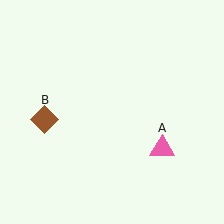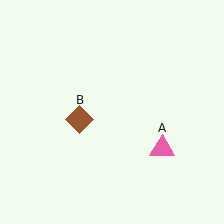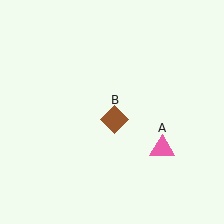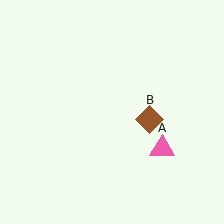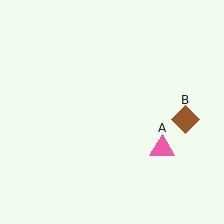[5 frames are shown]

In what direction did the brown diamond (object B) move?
The brown diamond (object B) moved right.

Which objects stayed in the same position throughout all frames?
Pink triangle (object A) remained stationary.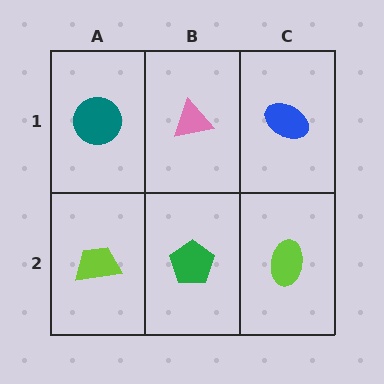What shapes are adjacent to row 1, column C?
A lime ellipse (row 2, column C), a pink triangle (row 1, column B).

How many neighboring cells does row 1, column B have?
3.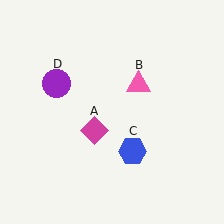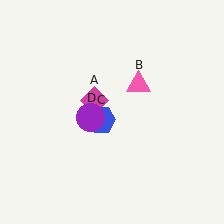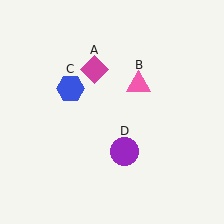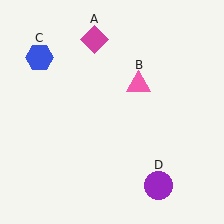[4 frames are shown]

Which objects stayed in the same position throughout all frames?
Pink triangle (object B) remained stationary.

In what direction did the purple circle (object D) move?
The purple circle (object D) moved down and to the right.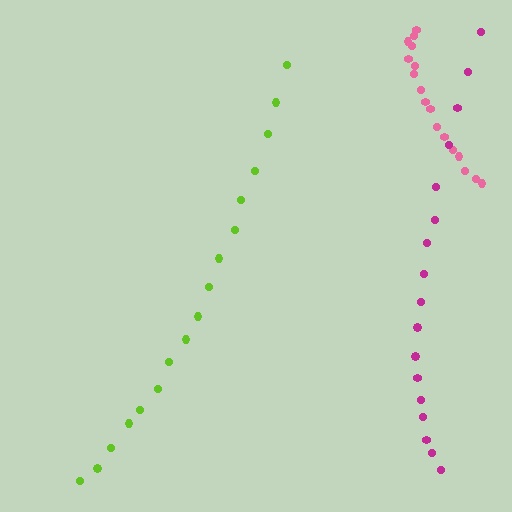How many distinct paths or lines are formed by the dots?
There are 3 distinct paths.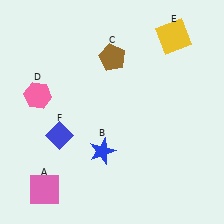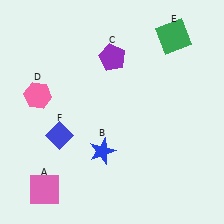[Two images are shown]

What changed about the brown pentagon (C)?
In Image 1, C is brown. In Image 2, it changed to purple.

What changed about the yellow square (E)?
In Image 1, E is yellow. In Image 2, it changed to green.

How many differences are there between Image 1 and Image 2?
There are 2 differences between the two images.